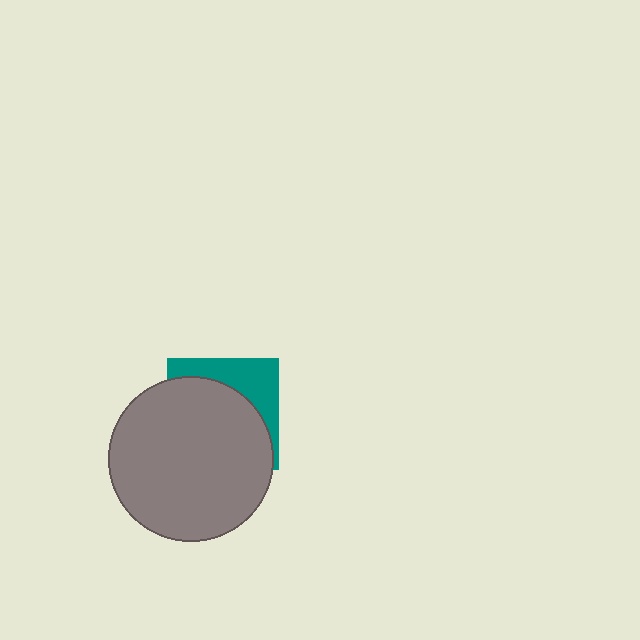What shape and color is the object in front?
The object in front is a gray circle.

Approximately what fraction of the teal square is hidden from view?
Roughly 67% of the teal square is hidden behind the gray circle.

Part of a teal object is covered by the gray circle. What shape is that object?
It is a square.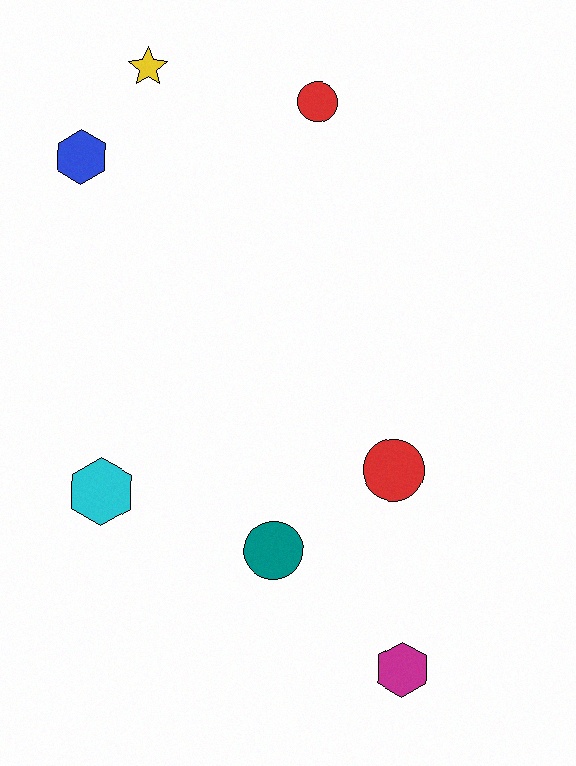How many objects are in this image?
There are 7 objects.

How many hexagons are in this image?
There are 3 hexagons.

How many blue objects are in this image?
There is 1 blue object.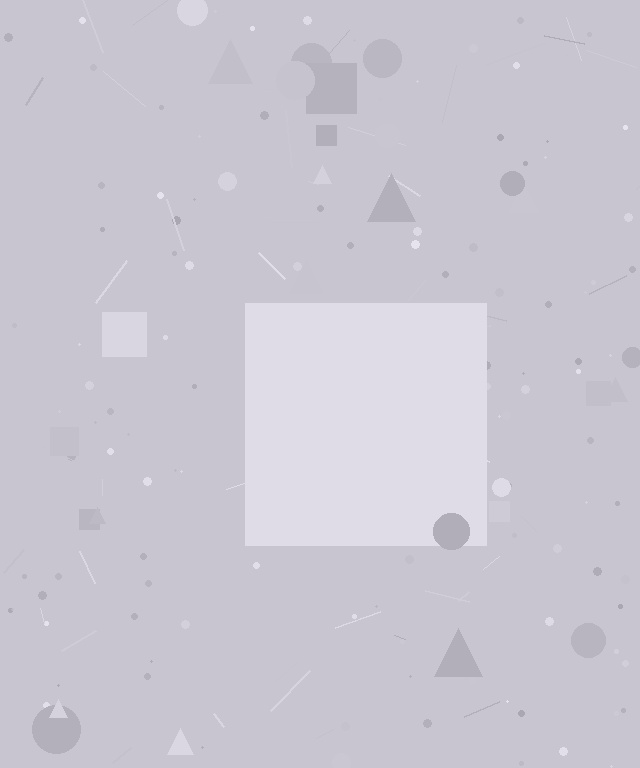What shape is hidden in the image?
A square is hidden in the image.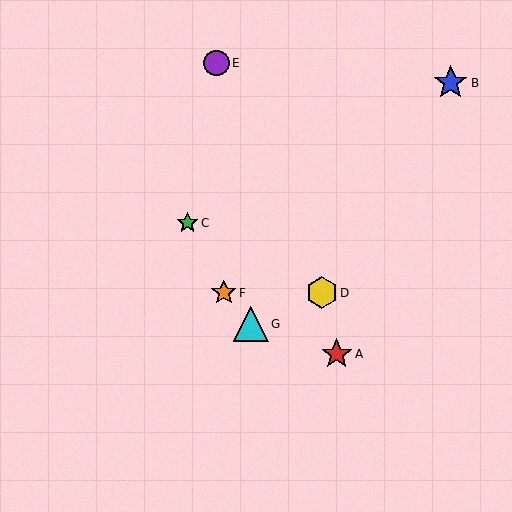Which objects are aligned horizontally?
Objects D, F are aligned horizontally.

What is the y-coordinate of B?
Object B is at y≈83.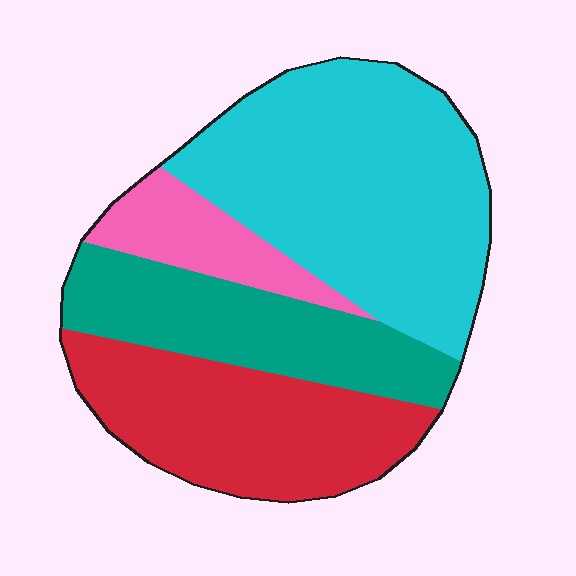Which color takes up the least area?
Pink, at roughly 10%.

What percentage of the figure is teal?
Teal takes up about one fifth (1/5) of the figure.